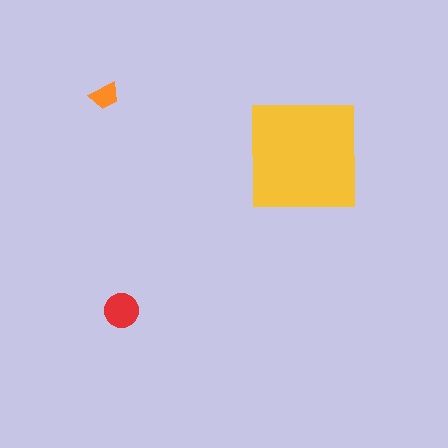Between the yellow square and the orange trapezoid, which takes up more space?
The yellow square.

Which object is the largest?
The yellow square.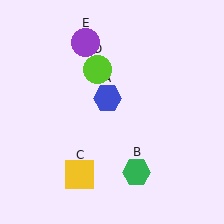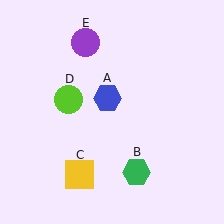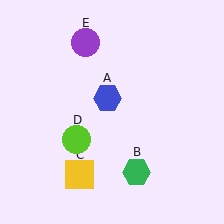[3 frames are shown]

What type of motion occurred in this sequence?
The lime circle (object D) rotated counterclockwise around the center of the scene.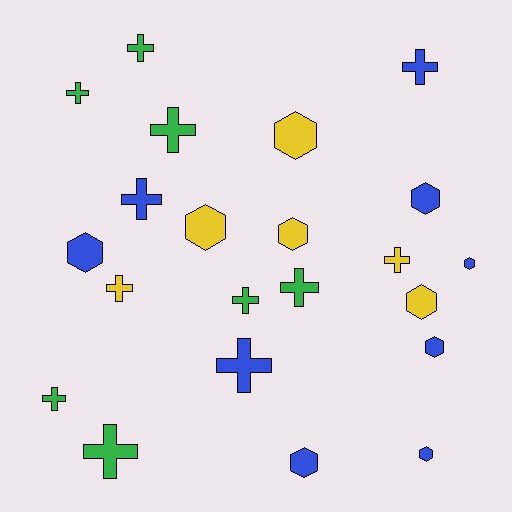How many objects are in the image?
There are 22 objects.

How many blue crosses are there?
There are 3 blue crosses.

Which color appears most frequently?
Blue, with 9 objects.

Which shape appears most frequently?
Cross, with 12 objects.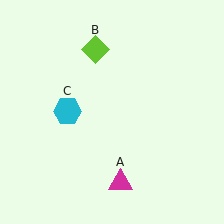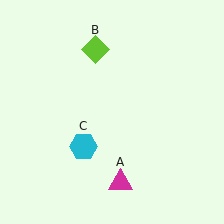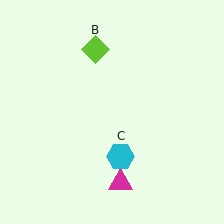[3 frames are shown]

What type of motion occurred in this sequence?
The cyan hexagon (object C) rotated counterclockwise around the center of the scene.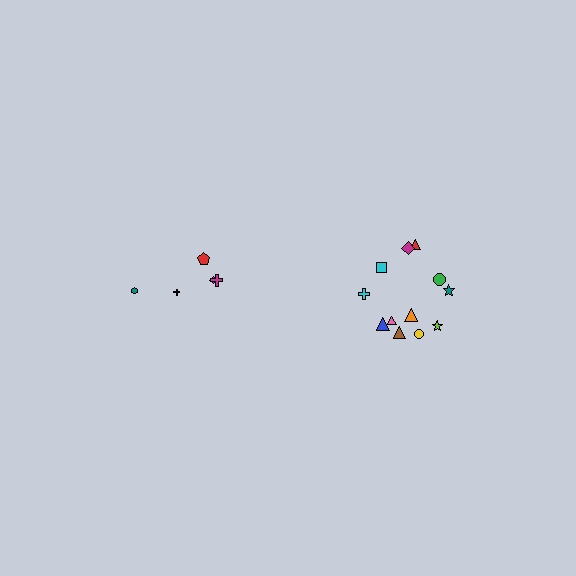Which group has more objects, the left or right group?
The right group.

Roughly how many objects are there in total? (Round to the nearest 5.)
Roughly 15 objects in total.